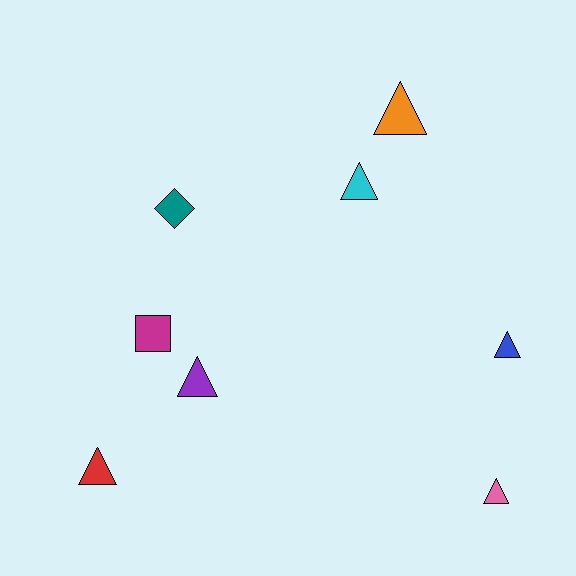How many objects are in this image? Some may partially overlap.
There are 8 objects.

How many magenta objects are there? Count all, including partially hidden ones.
There is 1 magenta object.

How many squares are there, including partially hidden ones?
There is 1 square.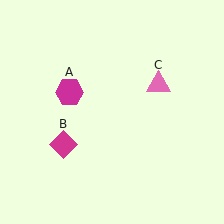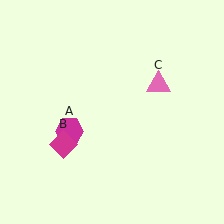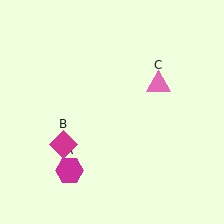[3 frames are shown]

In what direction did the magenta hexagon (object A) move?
The magenta hexagon (object A) moved down.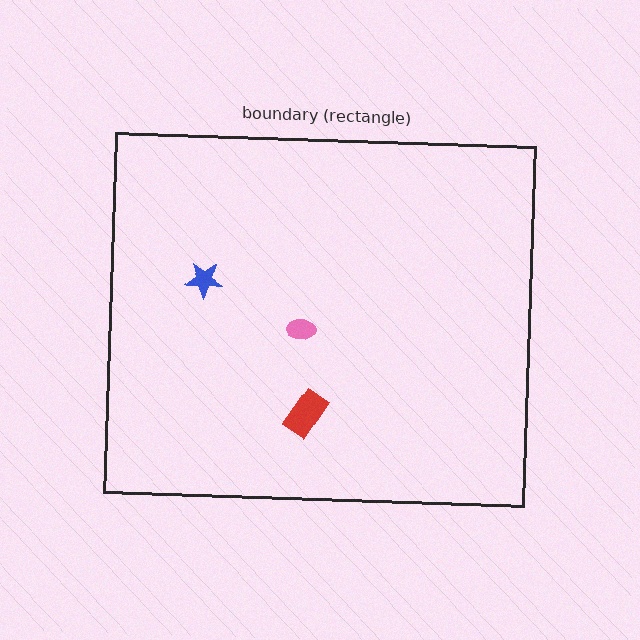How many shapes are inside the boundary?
3 inside, 0 outside.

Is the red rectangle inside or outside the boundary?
Inside.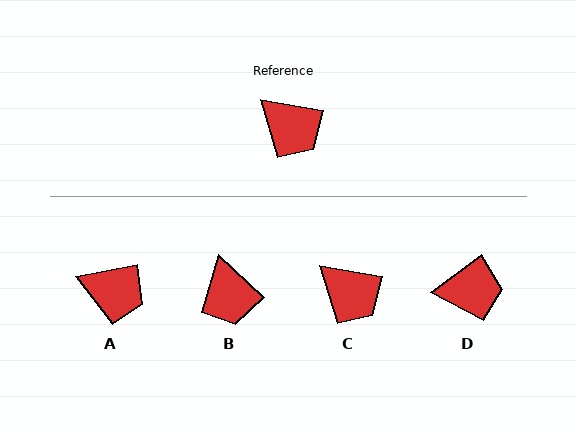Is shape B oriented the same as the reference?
No, it is off by about 33 degrees.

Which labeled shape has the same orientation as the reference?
C.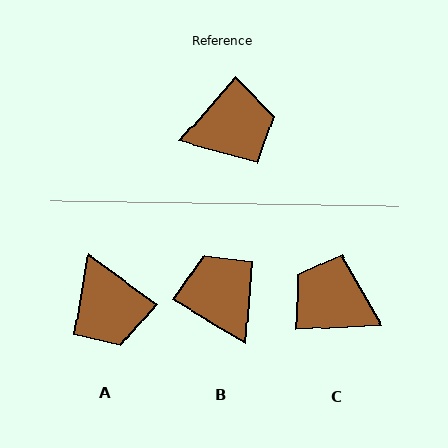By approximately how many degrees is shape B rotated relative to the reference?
Approximately 101 degrees counter-clockwise.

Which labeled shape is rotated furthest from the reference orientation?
C, about 134 degrees away.